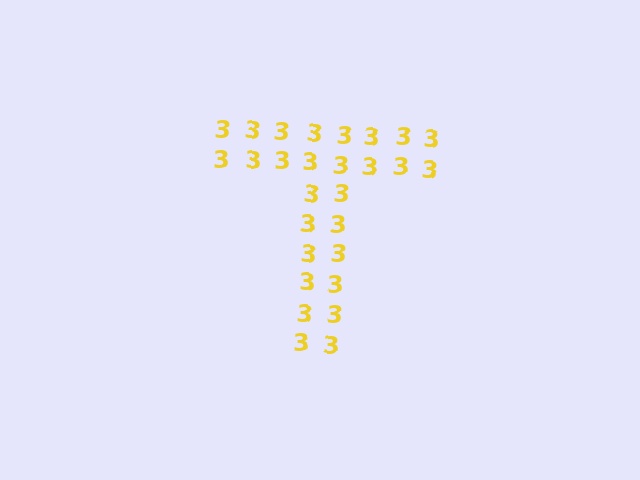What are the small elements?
The small elements are digit 3's.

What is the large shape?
The large shape is the letter T.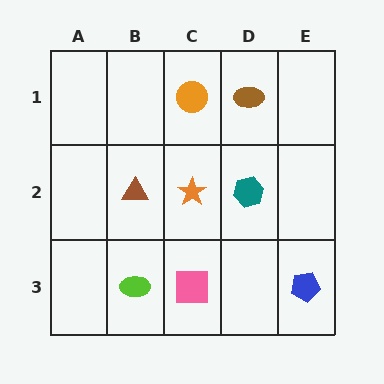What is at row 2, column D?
A teal hexagon.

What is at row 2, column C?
An orange star.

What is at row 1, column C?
An orange circle.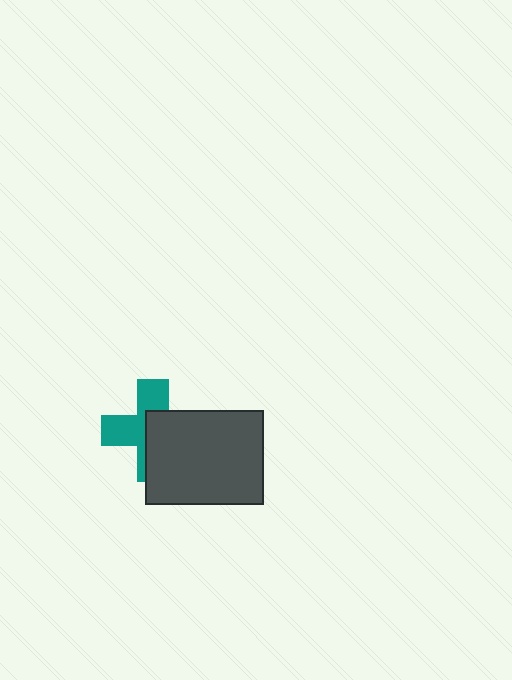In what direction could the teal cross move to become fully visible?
The teal cross could move toward the upper-left. That would shift it out from behind the dark gray rectangle entirely.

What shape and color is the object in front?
The object in front is a dark gray rectangle.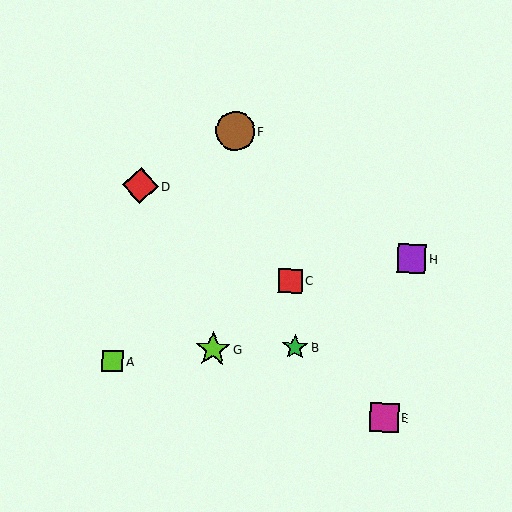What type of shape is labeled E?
Shape E is a magenta square.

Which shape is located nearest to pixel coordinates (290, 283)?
The red square (labeled C) at (290, 281) is nearest to that location.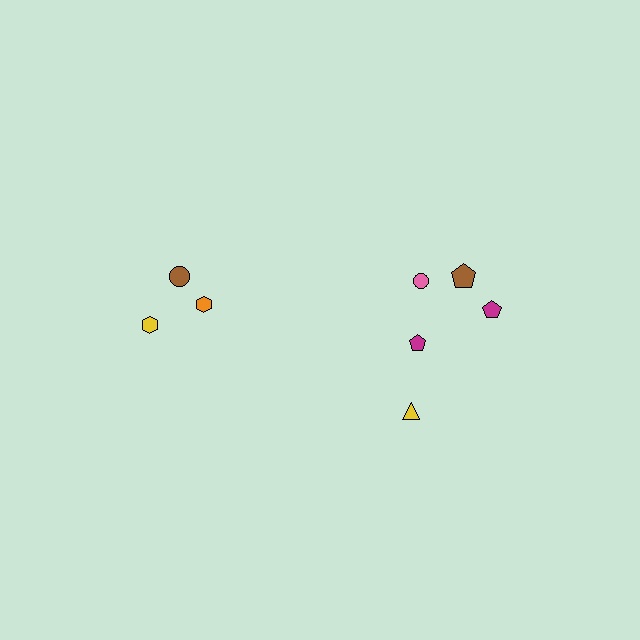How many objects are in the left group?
There are 3 objects.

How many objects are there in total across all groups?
There are 8 objects.